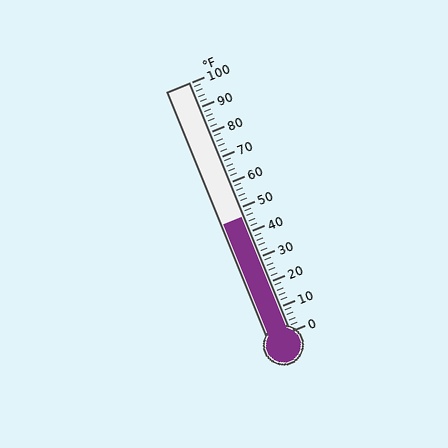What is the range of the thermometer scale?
The thermometer scale ranges from 0°F to 100°F.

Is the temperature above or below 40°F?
The temperature is above 40°F.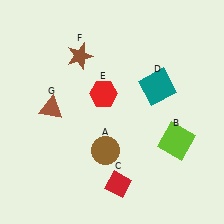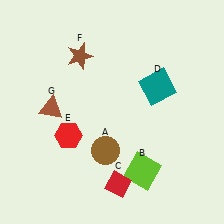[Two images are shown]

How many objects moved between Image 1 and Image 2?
2 objects moved between the two images.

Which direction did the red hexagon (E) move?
The red hexagon (E) moved down.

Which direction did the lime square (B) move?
The lime square (B) moved left.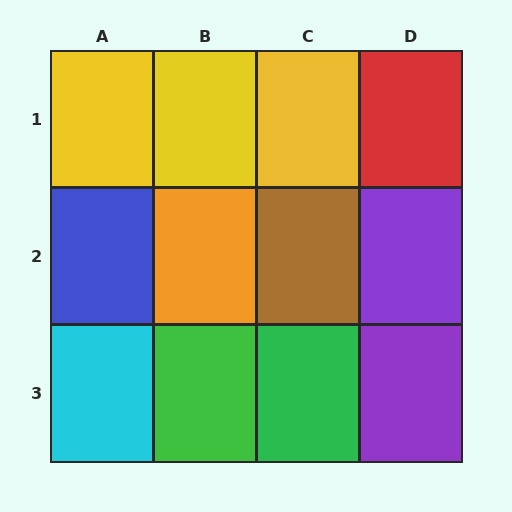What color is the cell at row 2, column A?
Blue.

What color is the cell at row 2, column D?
Purple.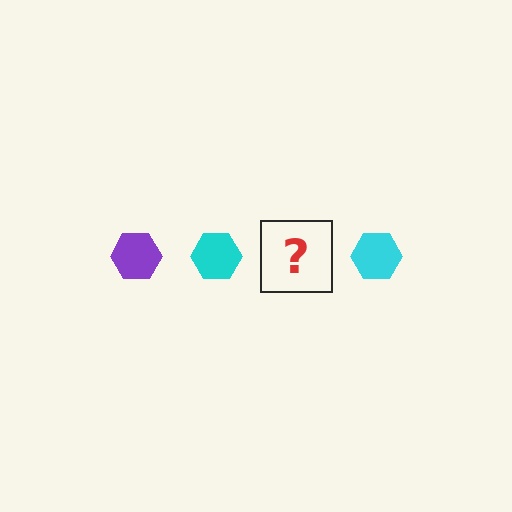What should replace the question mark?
The question mark should be replaced with a purple hexagon.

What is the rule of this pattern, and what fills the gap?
The rule is that the pattern cycles through purple, cyan hexagons. The gap should be filled with a purple hexagon.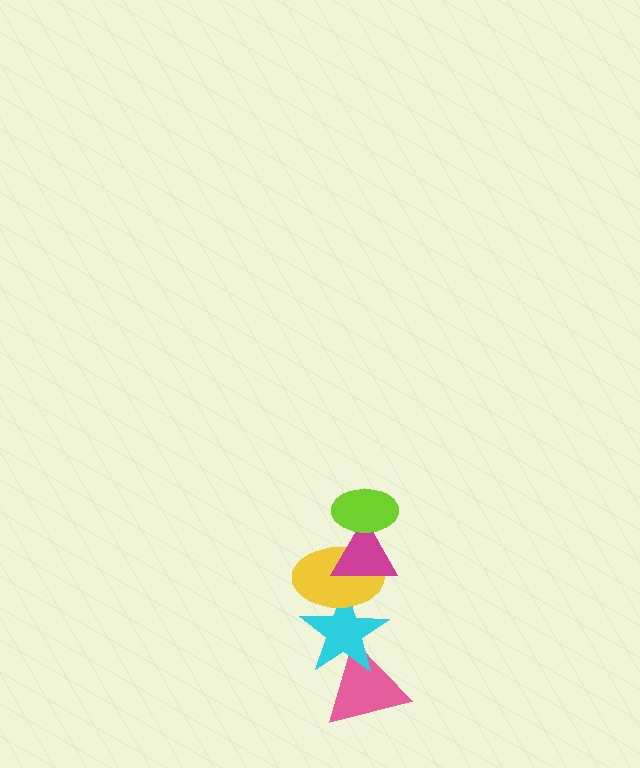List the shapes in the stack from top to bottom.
From top to bottom: the lime ellipse, the magenta triangle, the yellow ellipse, the cyan star, the pink triangle.